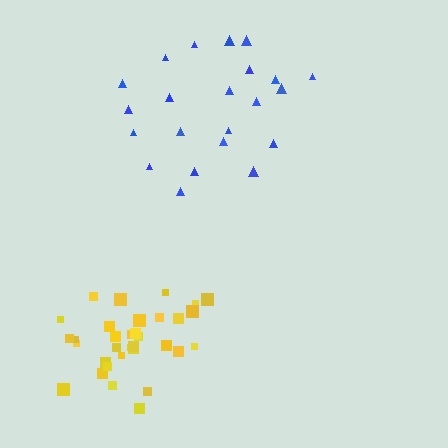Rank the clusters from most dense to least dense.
yellow, blue.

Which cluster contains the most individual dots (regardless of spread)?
Yellow (33).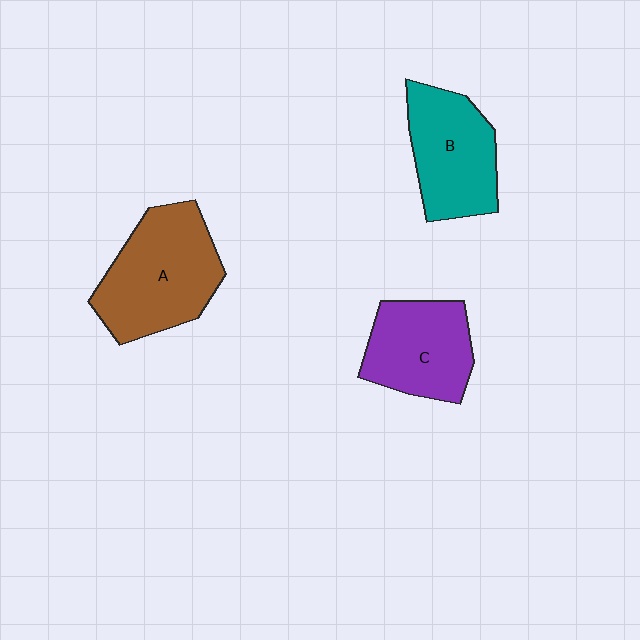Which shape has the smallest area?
Shape C (purple).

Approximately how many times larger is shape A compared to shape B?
Approximately 1.2 times.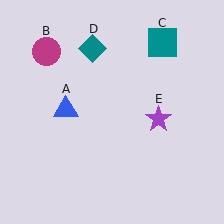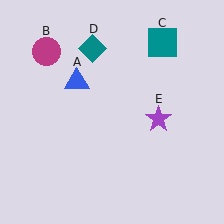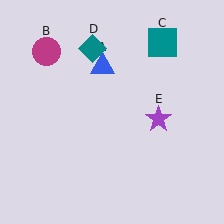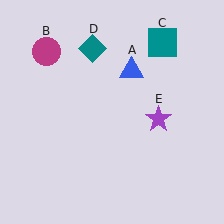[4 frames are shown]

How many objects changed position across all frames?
1 object changed position: blue triangle (object A).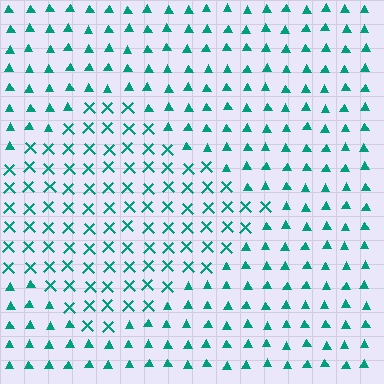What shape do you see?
I see a diamond.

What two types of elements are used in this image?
The image uses X marks inside the diamond region and triangles outside it.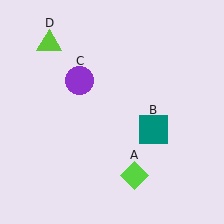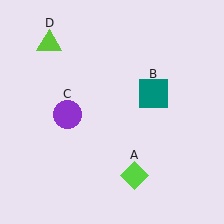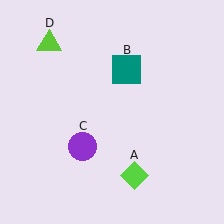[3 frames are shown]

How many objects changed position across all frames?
2 objects changed position: teal square (object B), purple circle (object C).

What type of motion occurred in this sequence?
The teal square (object B), purple circle (object C) rotated counterclockwise around the center of the scene.